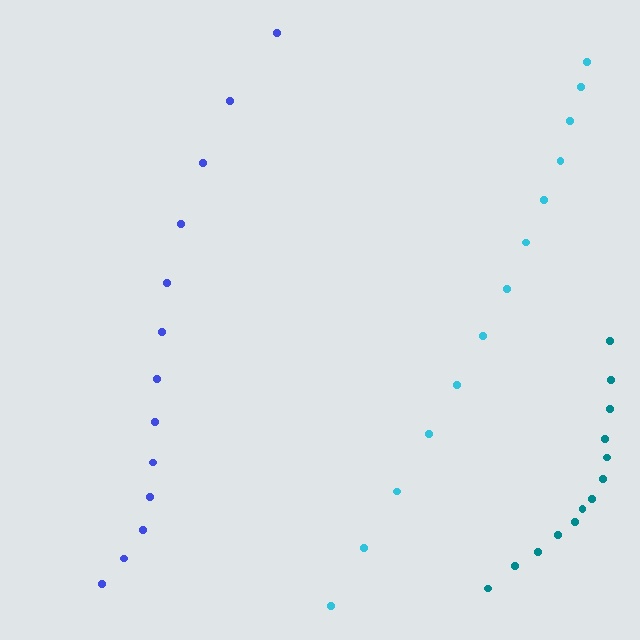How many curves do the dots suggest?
There are 3 distinct paths.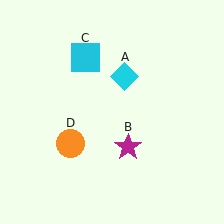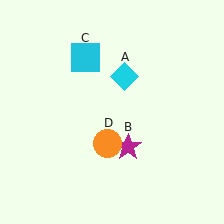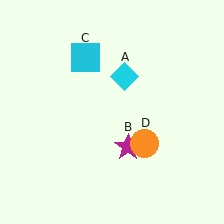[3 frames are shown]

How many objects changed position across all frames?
1 object changed position: orange circle (object D).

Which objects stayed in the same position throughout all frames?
Cyan diamond (object A) and magenta star (object B) and cyan square (object C) remained stationary.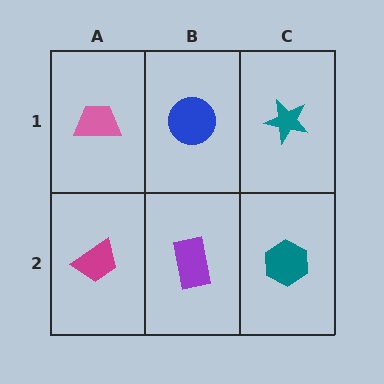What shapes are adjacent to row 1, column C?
A teal hexagon (row 2, column C), a blue circle (row 1, column B).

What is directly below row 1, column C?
A teal hexagon.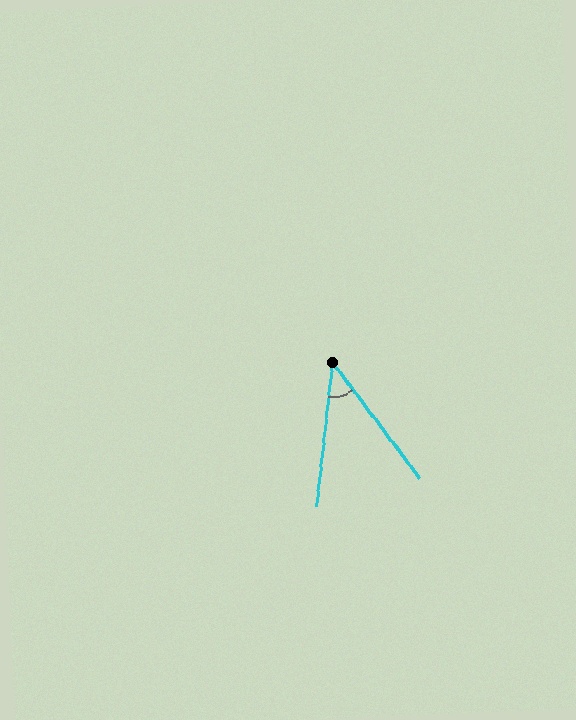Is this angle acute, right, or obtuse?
It is acute.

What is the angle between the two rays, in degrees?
Approximately 43 degrees.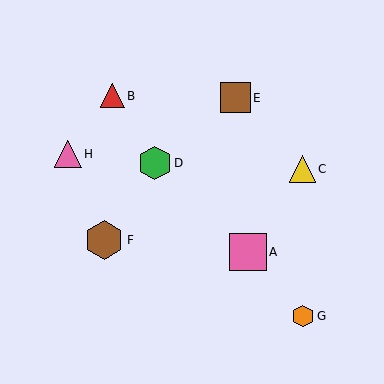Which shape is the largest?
The brown hexagon (labeled F) is the largest.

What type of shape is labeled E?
Shape E is a brown square.